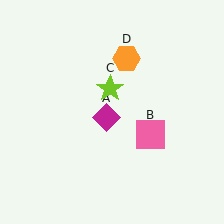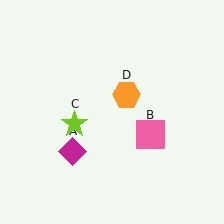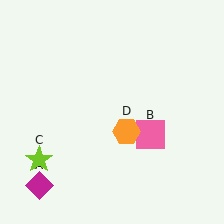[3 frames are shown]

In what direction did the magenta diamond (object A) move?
The magenta diamond (object A) moved down and to the left.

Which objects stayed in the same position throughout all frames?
Pink square (object B) remained stationary.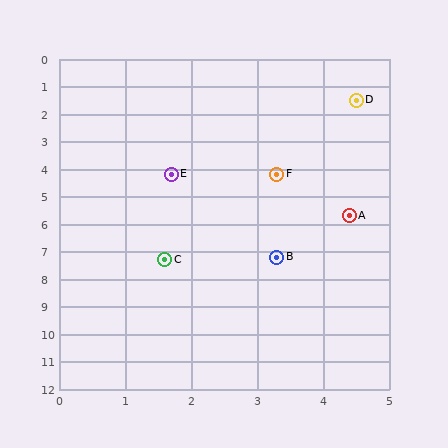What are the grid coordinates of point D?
Point D is at approximately (4.5, 1.5).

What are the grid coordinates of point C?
Point C is at approximately (1.6, 7.3).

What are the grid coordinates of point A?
Point A is at approximately (4.4, 5.7).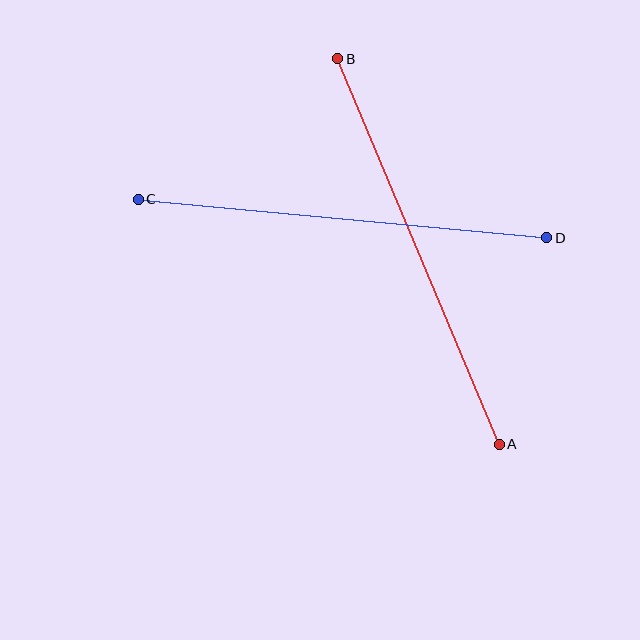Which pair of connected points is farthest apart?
Points A and B are farthest apart.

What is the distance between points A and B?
The distance is approximately 418 pixels.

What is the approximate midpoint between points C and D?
The midpoint is at approximately (343, 218) pixels.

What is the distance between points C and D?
The distance is approximately 411 pixels.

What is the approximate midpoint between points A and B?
The midpoint is at approximately (418, 251) pixels.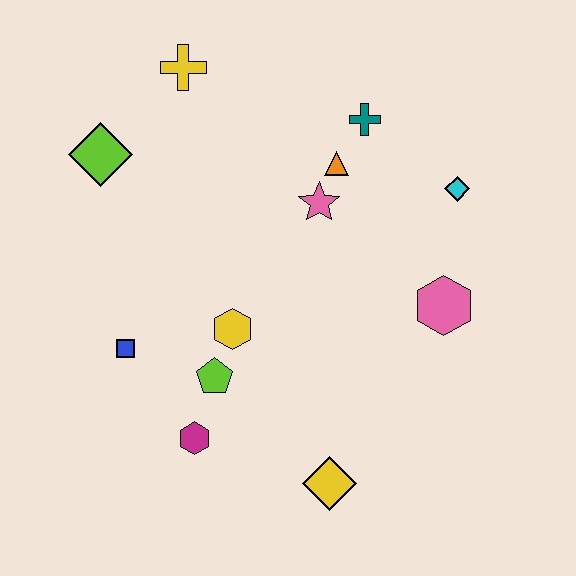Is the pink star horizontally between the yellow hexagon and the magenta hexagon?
No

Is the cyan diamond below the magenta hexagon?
No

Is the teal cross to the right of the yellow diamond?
Yes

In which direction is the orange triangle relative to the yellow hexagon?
The orange triangle is above the yellow hexagon.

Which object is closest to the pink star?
The orange triangle is closest to the pink star.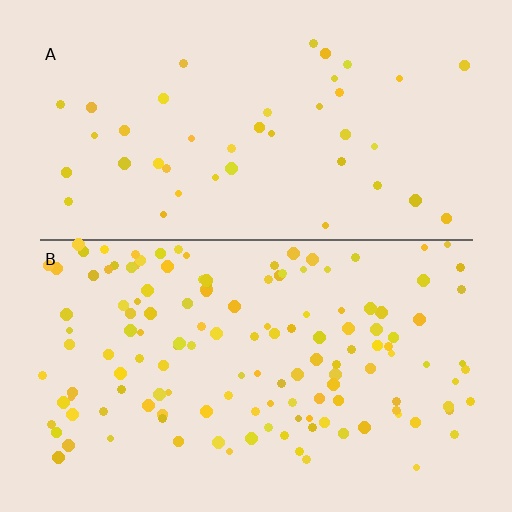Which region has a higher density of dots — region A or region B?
B (the bottom).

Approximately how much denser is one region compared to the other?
Approximately 3.3× — region B over region A.